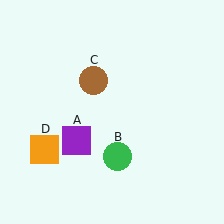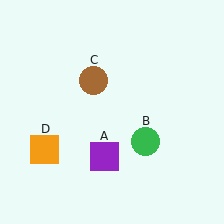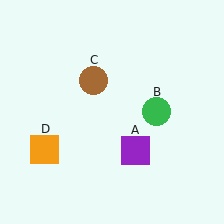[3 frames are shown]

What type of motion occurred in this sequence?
The purple square (object A), green circle (object B) rotated counterclockwise around the center of the scene.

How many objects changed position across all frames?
2 objects changed position: purple square (object A), green circle (object B).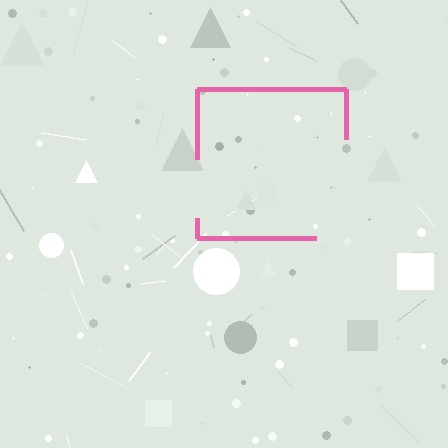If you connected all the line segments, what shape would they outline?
They would outline a square.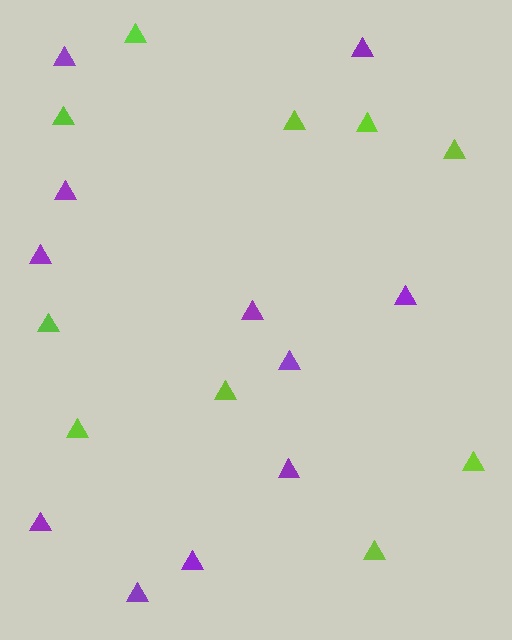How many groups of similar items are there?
There are 2 groups: one group of purple triangles (11) and one group of lime triangles (10).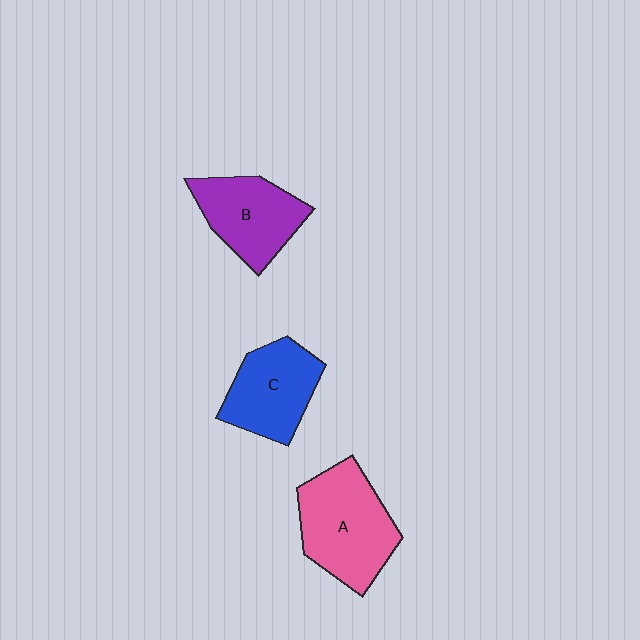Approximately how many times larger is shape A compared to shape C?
Approximately 1.3 times.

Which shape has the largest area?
Shape A (pink).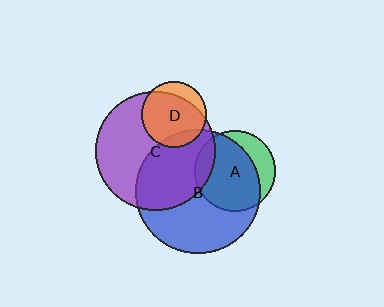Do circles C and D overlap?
Yes.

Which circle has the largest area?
Circle B (blue).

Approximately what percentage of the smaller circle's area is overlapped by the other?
Approximately 80%.